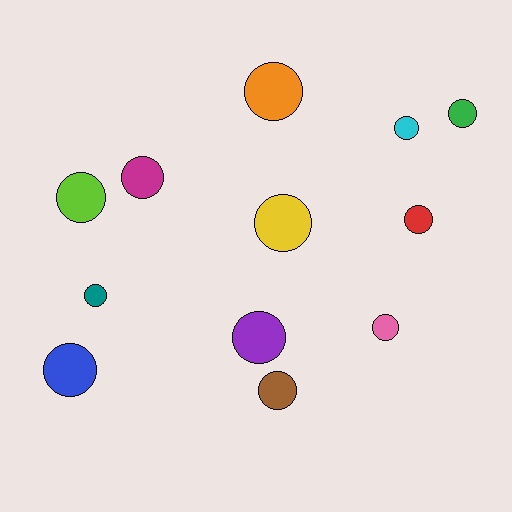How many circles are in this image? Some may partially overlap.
There are 12 circles.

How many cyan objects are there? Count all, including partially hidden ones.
There is 1 cyan object.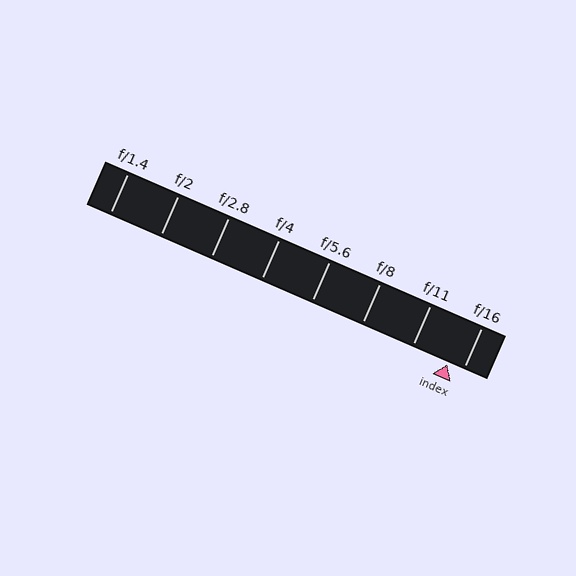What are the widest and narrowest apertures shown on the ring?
The widest aperture shown is f/1.4 and the narrowest is f/16.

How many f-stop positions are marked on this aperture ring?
There are 8 f-stop positions marked.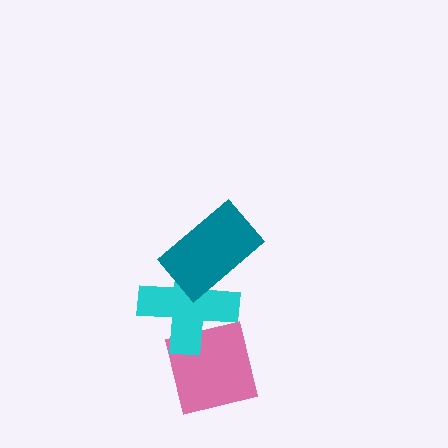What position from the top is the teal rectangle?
The teal rectangle is 1st from the top.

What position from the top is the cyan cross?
The cyan cross is 2nd from the top.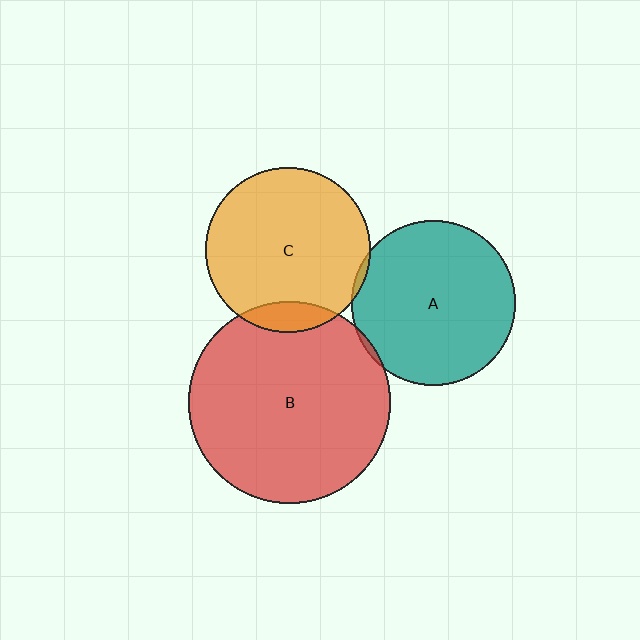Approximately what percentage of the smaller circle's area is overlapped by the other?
Approximately 10%.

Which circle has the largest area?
Circle B (red).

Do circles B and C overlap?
Yes.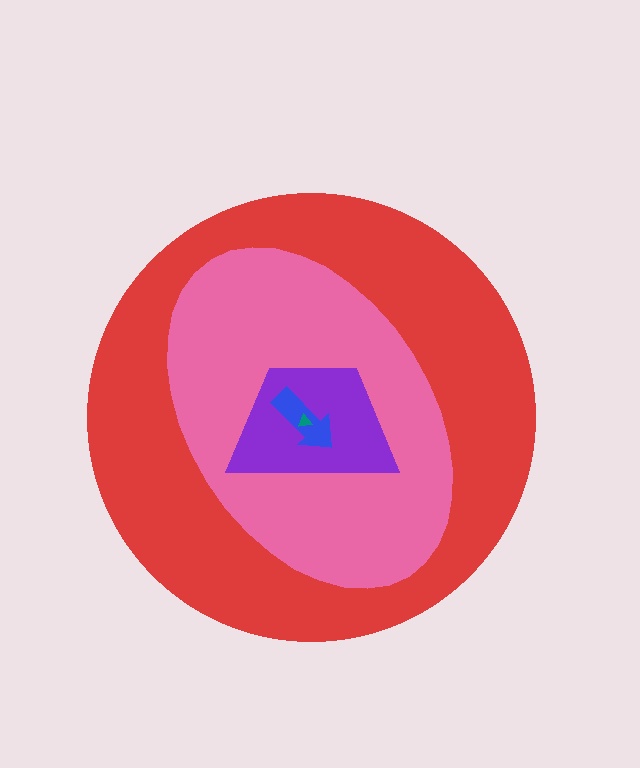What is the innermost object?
The teal triangle.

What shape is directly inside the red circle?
The pink ellipse.